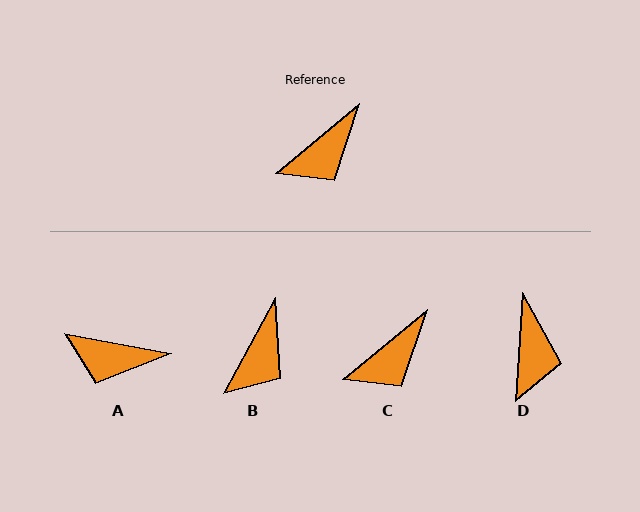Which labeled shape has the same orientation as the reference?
C.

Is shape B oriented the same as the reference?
No, it is off by about 22 degrees.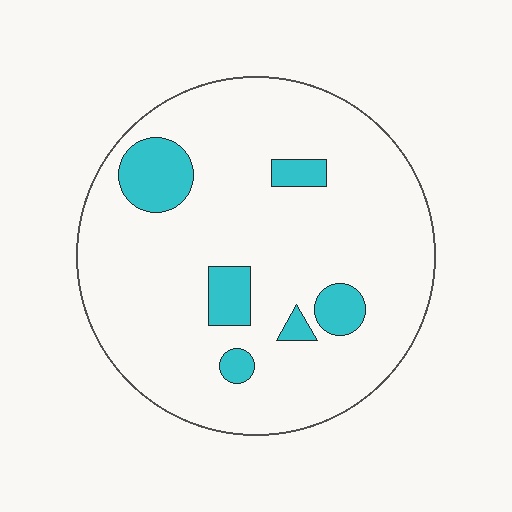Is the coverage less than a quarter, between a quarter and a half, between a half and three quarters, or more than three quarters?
Less than a quarter.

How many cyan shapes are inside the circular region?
6.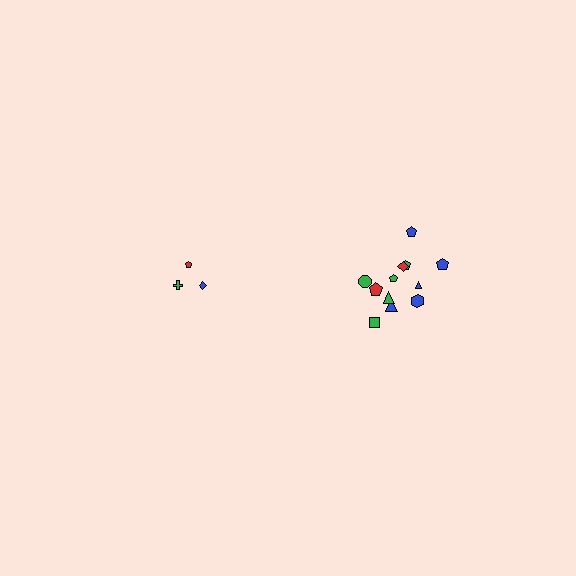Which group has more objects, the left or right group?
The right group.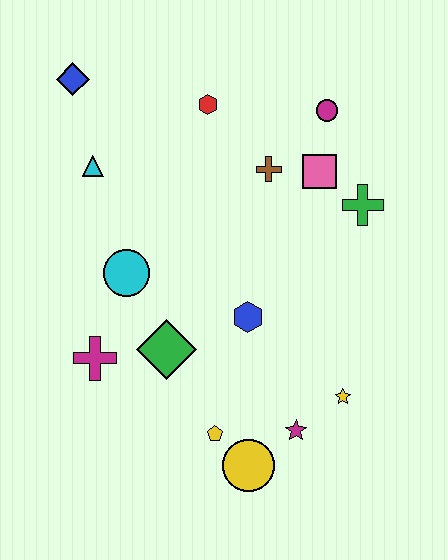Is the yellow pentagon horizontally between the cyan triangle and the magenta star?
Yes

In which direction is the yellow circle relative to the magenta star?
The yellow circle is to the left of the magenta star.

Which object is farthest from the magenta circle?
The yellow circle is farthest from the magenta circle.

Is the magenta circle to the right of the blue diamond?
Yes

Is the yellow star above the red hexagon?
No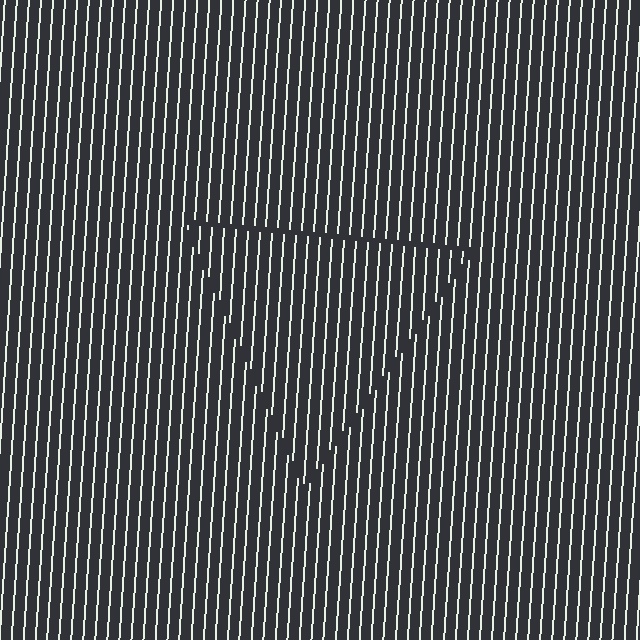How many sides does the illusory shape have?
3 sides — the line-ends trace a triangle.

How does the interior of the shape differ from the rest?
The interior of the shape contains the same grating, shifted by half a period — the contour is defined by the phase discontinuity where line-ends from the inner and outer gratings abut.